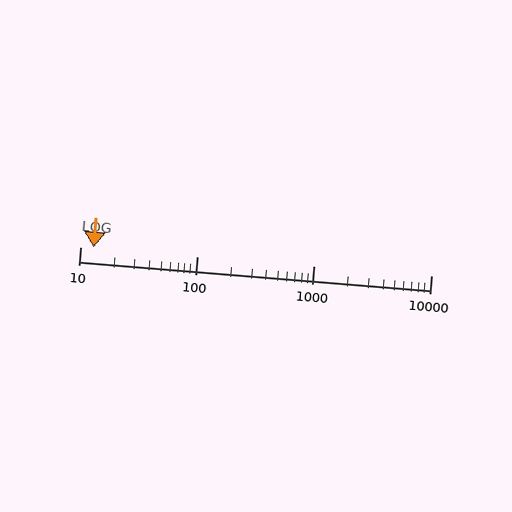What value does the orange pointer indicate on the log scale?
The pointer indicates approximately 13.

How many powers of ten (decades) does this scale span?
The scale spans 3 decades, from 10 to 10000.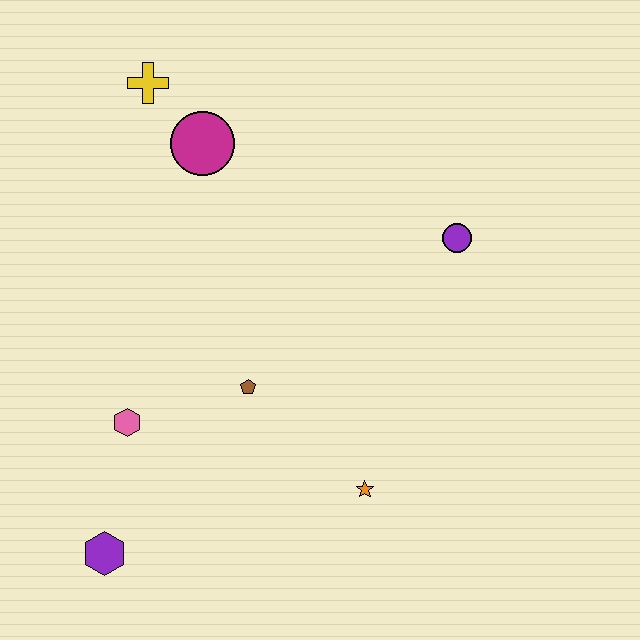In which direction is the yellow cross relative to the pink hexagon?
The yellow cross is above the pink hexagon.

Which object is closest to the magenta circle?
The yellow cross is closest to the magenta circle.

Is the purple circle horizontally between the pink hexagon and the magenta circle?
No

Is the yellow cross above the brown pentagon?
Yes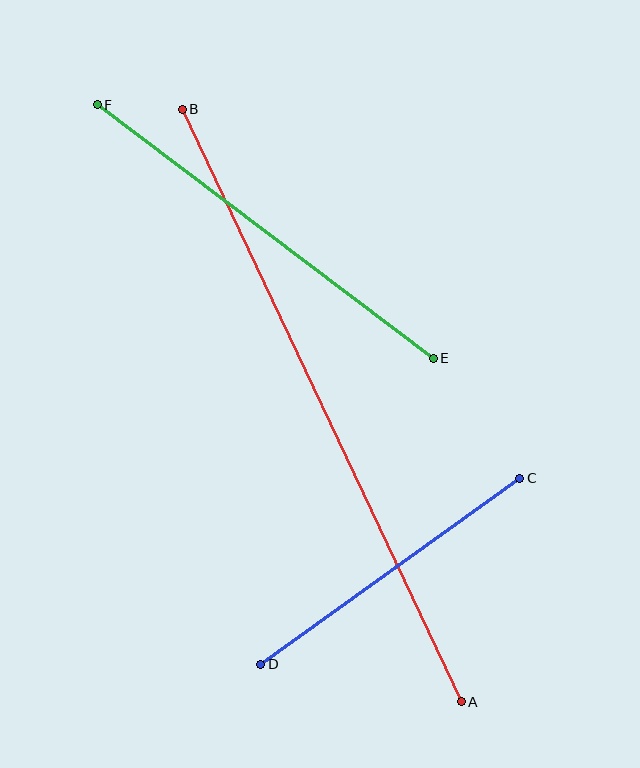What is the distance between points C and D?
The distance is approximately 319 pixels.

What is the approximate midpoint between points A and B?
The midpoint is at approximately (322, 405) pixels.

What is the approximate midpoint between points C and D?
The midpoint is at approximately (390, 571) pixels.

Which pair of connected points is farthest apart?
Points A and B are farthest apart.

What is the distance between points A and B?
The distance is approximately 655 pixels.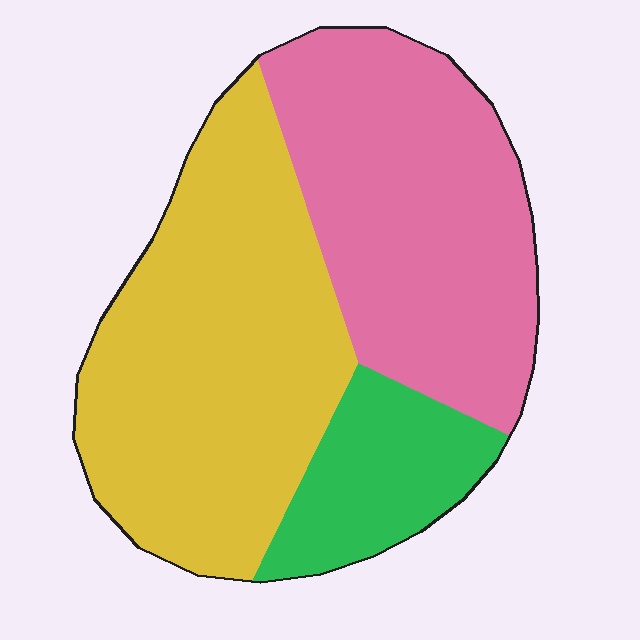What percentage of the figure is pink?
Pink covers roughly 40% of the figure.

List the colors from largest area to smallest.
From largest to smallest: yellow, pink, green.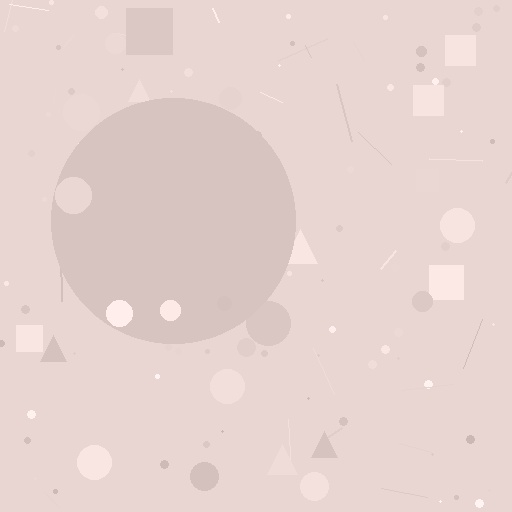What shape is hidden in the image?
A circle is hidden in the image.